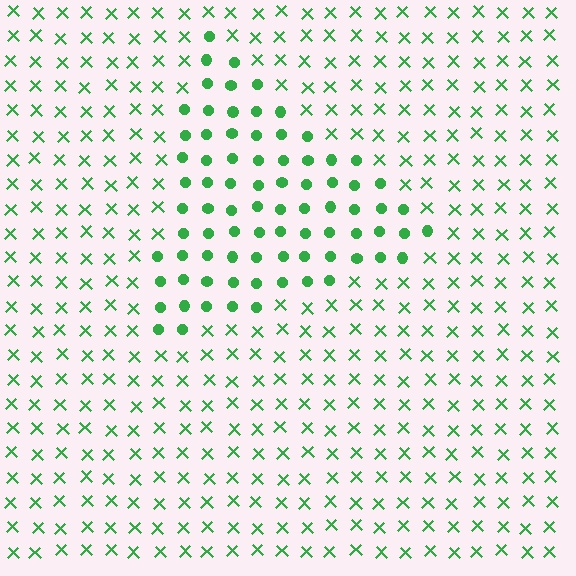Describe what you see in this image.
The image is filled with small green elements arranged in a uniform grid. A triangle-shaped region contains circles, while the surrounding area contains X marks. The boundary is defined purely by the change in element shape.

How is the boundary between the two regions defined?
The boundary is defined by a change in element shape: circles inside vs. X marks outside. All elements share the same color and spacing.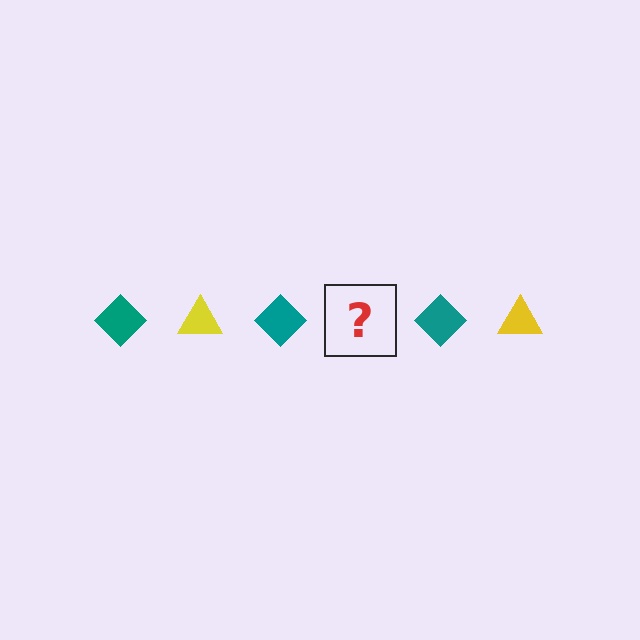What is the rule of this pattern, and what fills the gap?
The rule is that the pattern alternates between teal diamond and yellow triangle. The gap should be filled with a yellow triangle.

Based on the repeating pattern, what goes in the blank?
The blank should be a yellow triangle.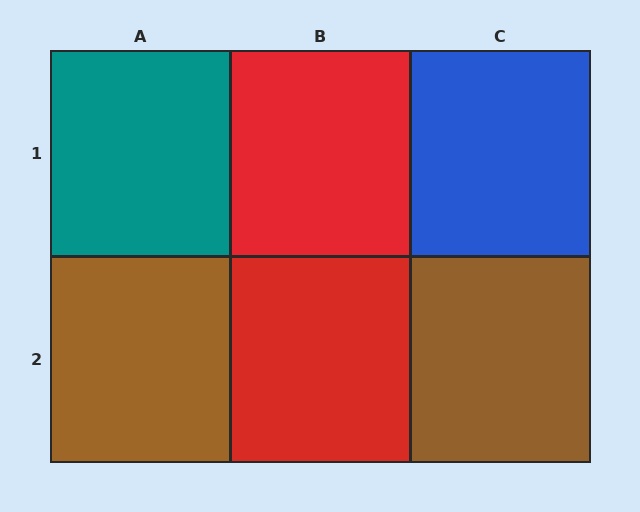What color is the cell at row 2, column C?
Brown.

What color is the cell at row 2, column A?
Brown.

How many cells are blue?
1 cell is blue.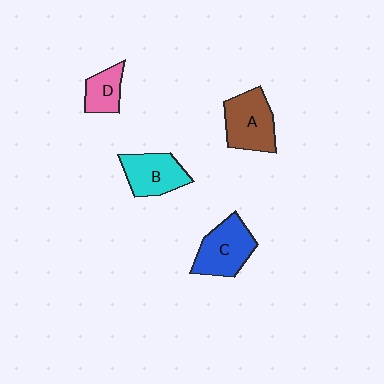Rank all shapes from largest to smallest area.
From largest to smallest: A (brown), C (blue), B (cyan), D (pink).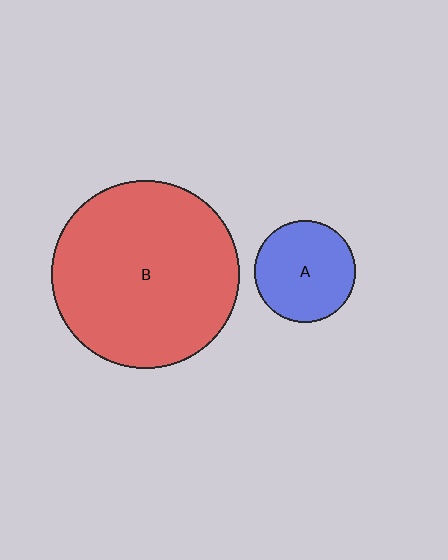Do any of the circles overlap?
No, none of the circles overlap.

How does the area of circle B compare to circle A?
Approximately 3.4 times.